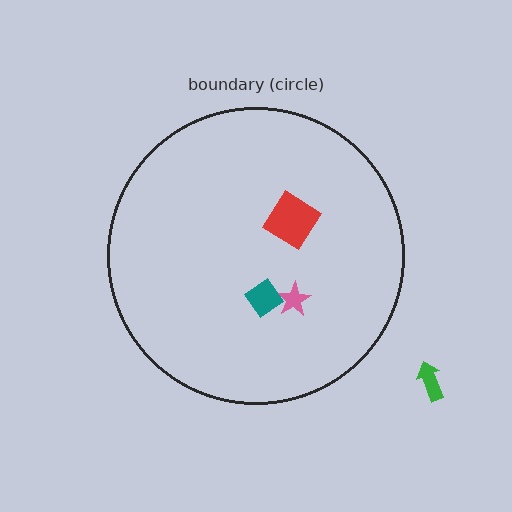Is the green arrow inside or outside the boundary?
Outside.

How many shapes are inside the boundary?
3 inside, 1 outside.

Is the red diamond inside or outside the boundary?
Inside.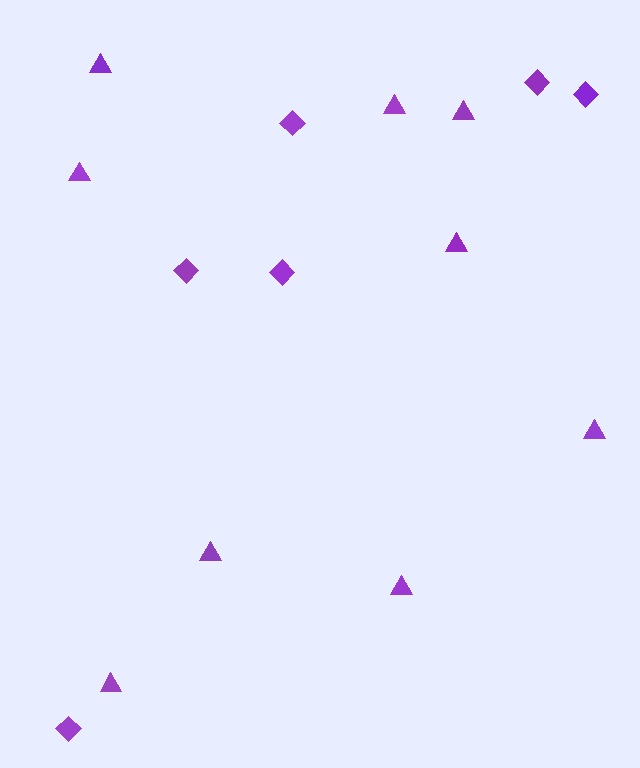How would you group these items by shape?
There are 2 groups: one group of diamonds (6) and one group of triangles (9).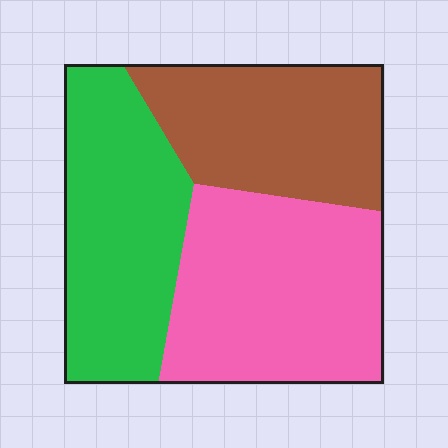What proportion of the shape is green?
Green covers about 35% of the shape.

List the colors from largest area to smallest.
From largest to smallest: pink, green, brown.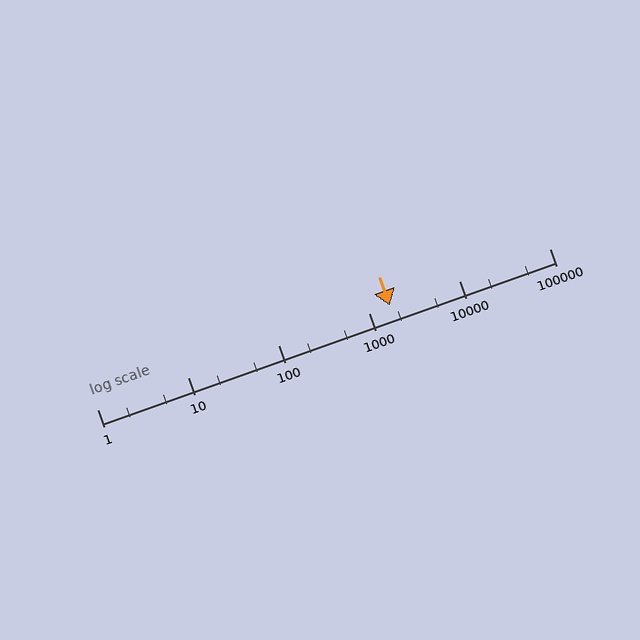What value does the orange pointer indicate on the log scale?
The pointer indicates approximately 1700.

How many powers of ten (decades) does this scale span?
The scale spans 5 decades, from 1 to 100000.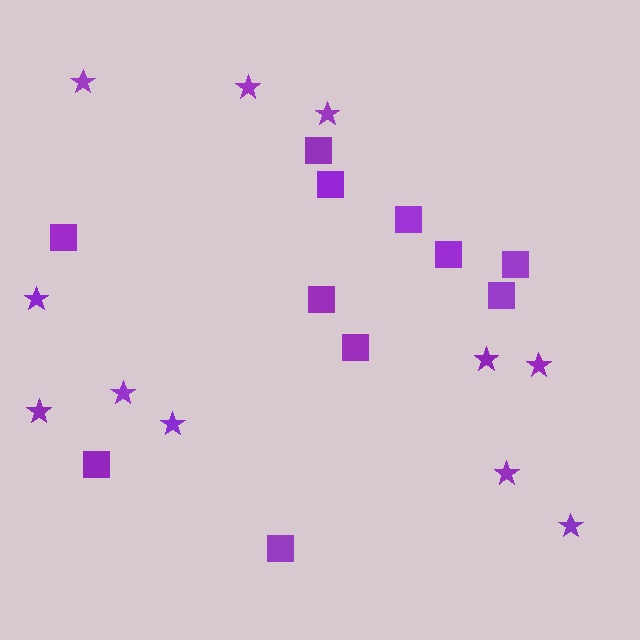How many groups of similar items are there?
There are 2 groups: one group of squares (11) and one group of stars (11).